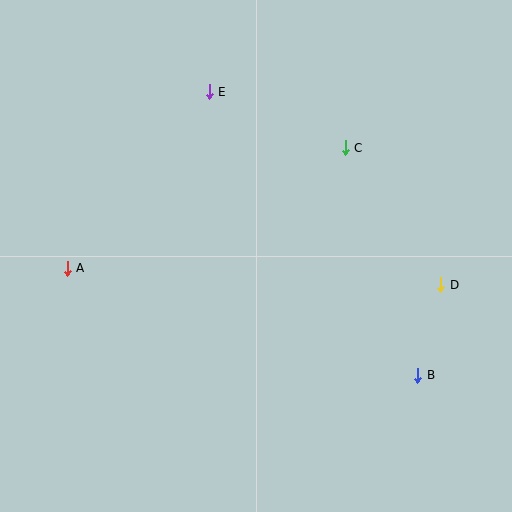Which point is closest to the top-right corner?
Point C is closest to the top-right corner.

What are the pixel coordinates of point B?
Point B is at (418, 375).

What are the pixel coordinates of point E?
Point E is at (209, 92).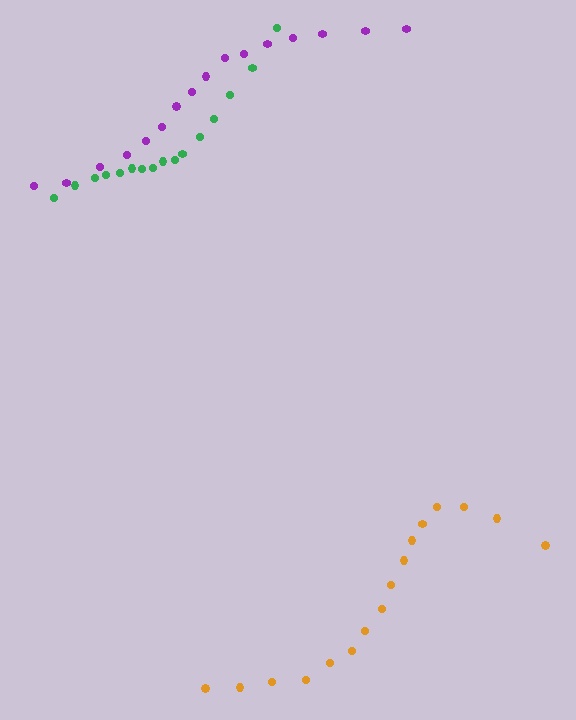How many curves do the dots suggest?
There are 3 distinct paths.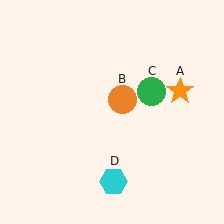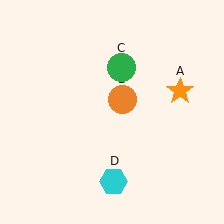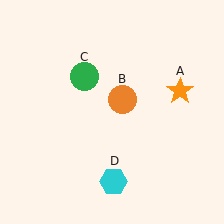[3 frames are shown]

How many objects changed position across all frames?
1 object changed position: green circle (object C).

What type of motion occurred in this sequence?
The green circle (object C) rotated counterclockwise around the center of the scene.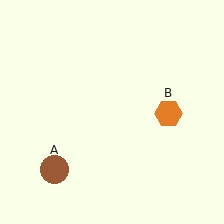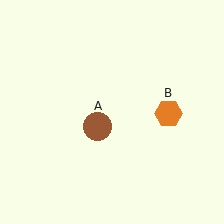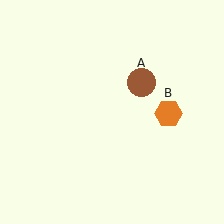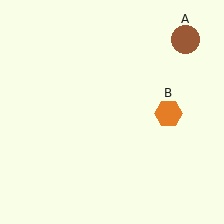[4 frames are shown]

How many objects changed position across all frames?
1 object changed position: brown circle (object A).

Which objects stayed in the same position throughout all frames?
Orange hexagon (object B) remained stationary.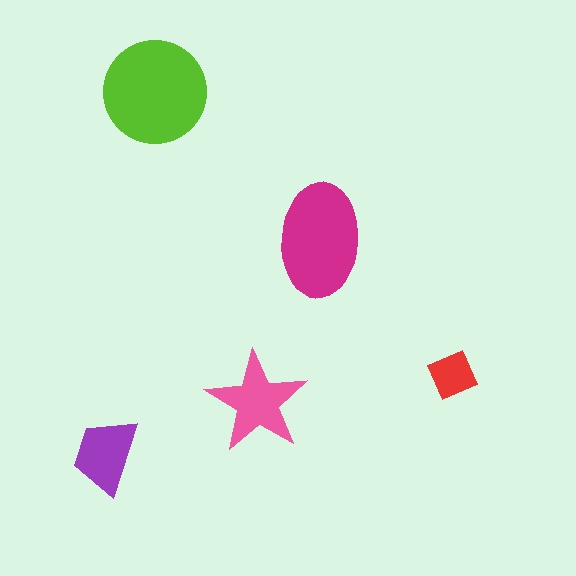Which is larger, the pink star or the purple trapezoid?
The pink star.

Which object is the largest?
The lime circle.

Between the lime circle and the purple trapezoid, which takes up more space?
The lime circle.